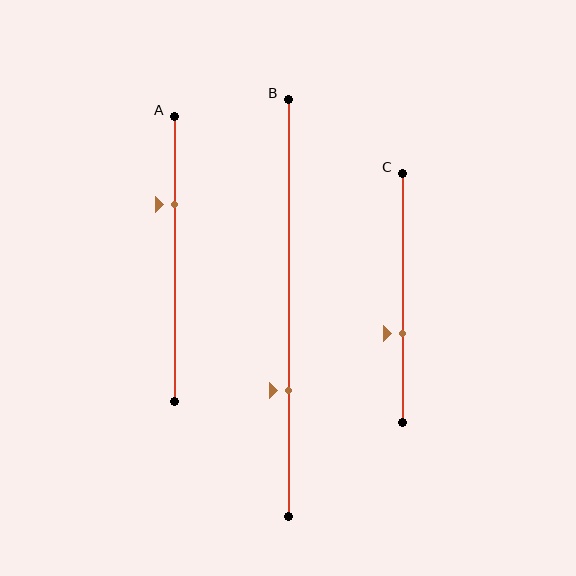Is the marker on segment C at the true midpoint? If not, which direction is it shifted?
No, the marker on segment C is shifted downward by about 14% of the segment length.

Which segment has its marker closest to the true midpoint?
Segment C has its marker closest to the true midpoint.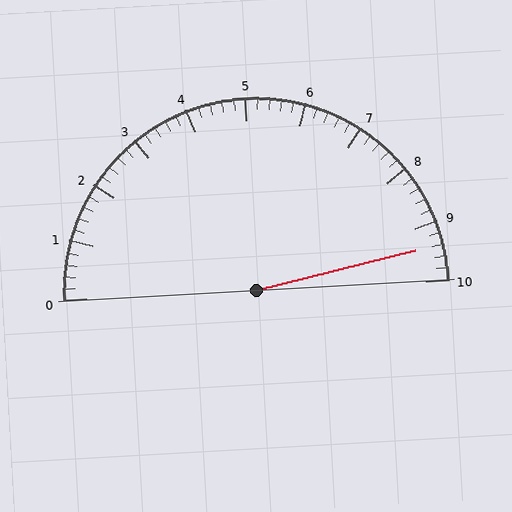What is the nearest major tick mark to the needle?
The nearest major tick mark is 9.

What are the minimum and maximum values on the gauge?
The gauge ranges from 0 to 10.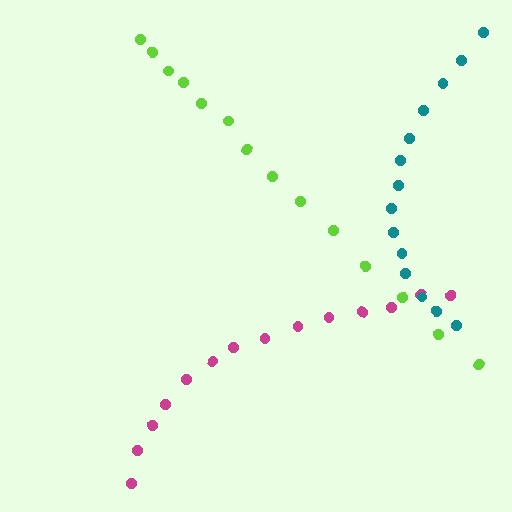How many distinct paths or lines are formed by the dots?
There are 3 distinct paths.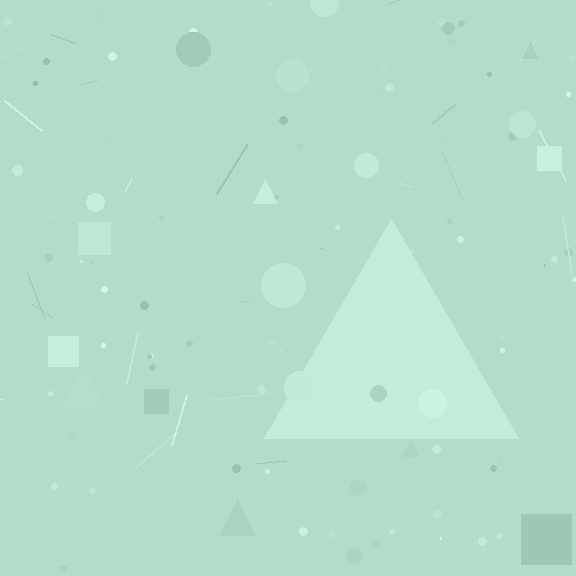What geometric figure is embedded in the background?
A triangle is embedded in the background.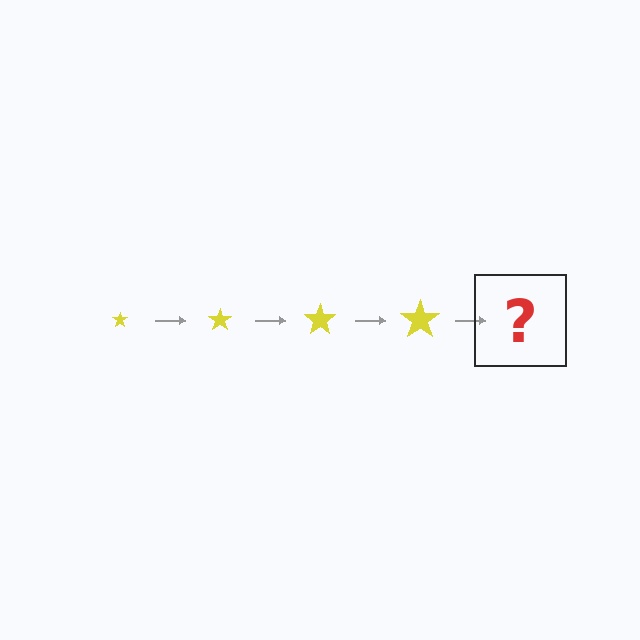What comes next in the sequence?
The next element should be a yellow star, larger than the previous one.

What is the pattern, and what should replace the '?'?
The pattern is that the star gets progressively larger each step. The '?' should be a yellow star, larger than the previous one.